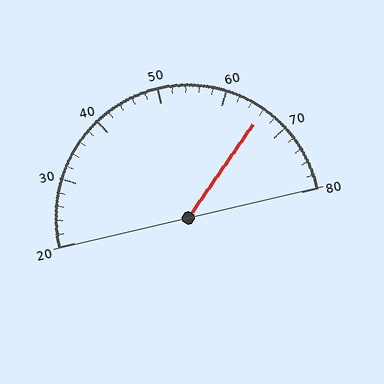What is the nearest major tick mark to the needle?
The nearest major tick mark is 70.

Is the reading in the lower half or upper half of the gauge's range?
The reading is in the upper half of the range (20 to 80).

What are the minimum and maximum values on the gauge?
The gauge ranges from 20 to 80.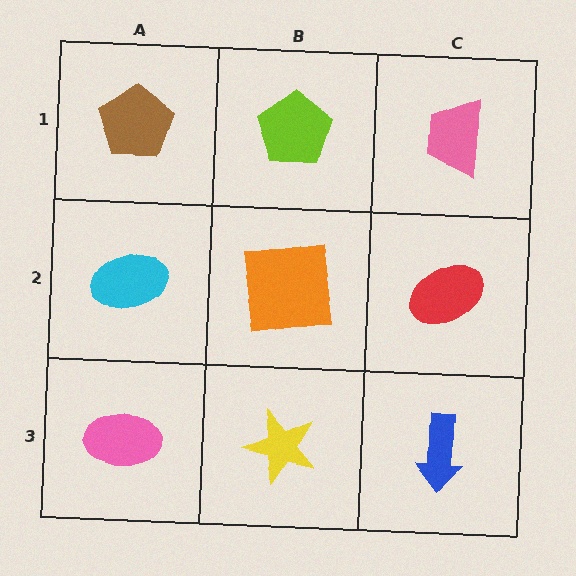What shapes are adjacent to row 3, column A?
A cyan ellipse (row 2, column A), a yellow star (row 3, column B).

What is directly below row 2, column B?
A yellow star.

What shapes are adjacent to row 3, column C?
A red ellipse (row 2, column C), a yellow star (row 3, column B).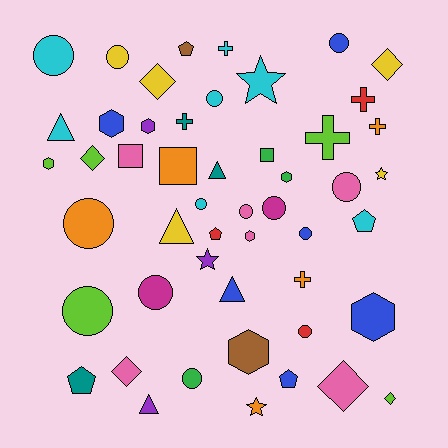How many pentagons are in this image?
There are 5 pentagons.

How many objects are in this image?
There are 50 objects.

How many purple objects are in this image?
There are 3 purple objects.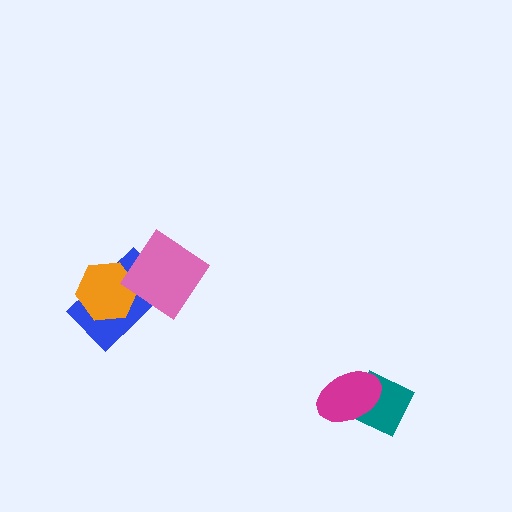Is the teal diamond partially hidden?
Yes, it is partially covered by another shape.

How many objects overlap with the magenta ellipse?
1 object overlaps with the magenta ellipse.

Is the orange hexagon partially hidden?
Yes, it is partially covered by another shape.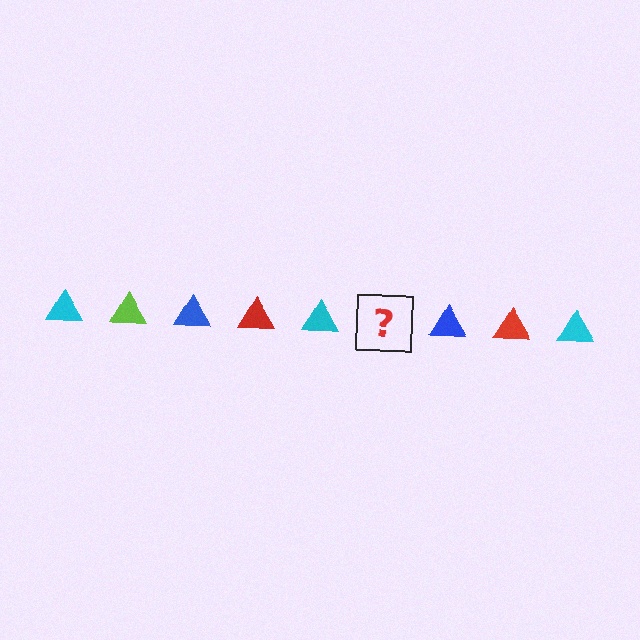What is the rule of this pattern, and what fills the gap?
The rule is that the pattern cycles through cyan, lime, blue, red triangles. The gap should be filled with a lime triangle.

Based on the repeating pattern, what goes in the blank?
The blank should be a lime triangle.